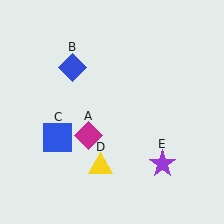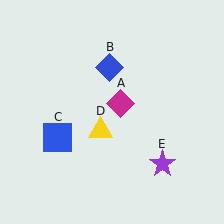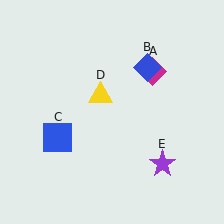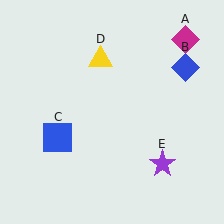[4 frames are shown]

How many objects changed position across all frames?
3 objects changed position: magenta diamond (object A), blue diamond (object B), yellow triangle (object D).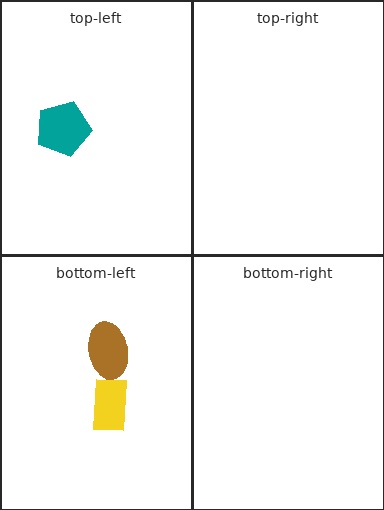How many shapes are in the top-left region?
1.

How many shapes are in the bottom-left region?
2.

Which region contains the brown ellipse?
The bottom-left region.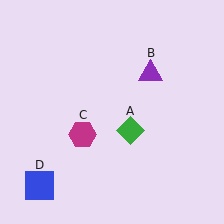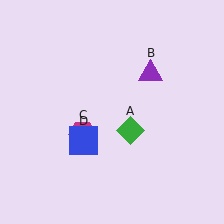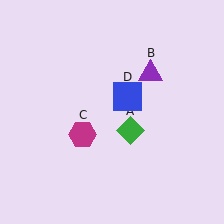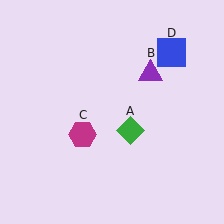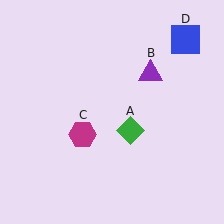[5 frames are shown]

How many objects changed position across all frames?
1 object changed position: blue square (object D).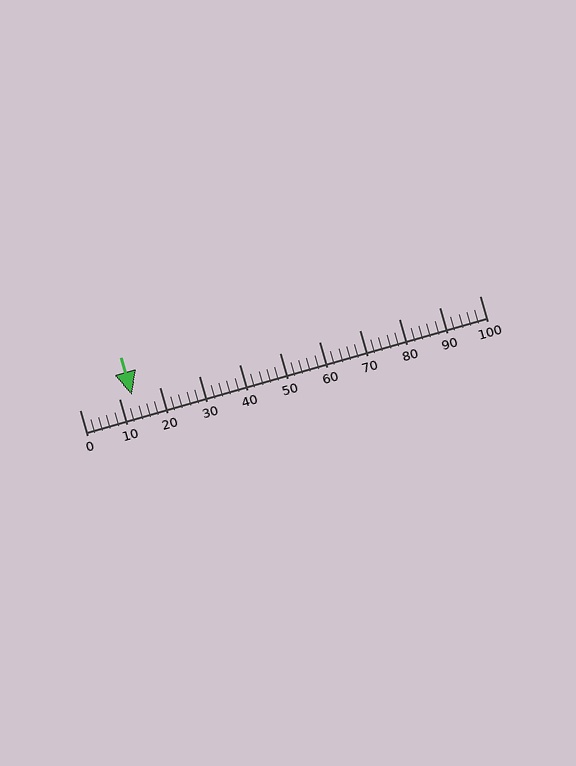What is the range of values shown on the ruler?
The ruler shows values from 0 to 100.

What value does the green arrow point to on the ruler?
The green arrow points to approximately 13.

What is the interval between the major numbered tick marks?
The major tick marks are spaced 10 units apart.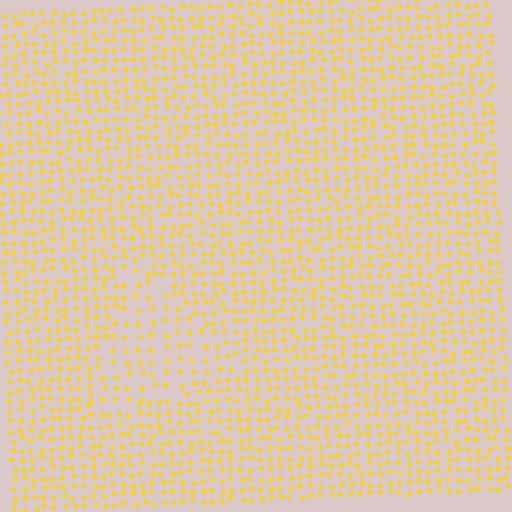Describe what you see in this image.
The image contains small yellow elements arranged at two different densities. A triangle-shaped region is visible where the elements are less densely packed than the surrounding area.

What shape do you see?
I see a triangle.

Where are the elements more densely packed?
The elements are more densely packed outside the triangle boundary.